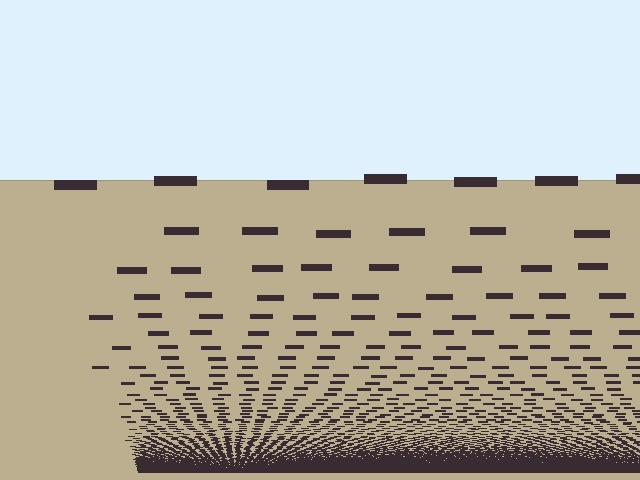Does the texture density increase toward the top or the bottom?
Density increases toward the bottom.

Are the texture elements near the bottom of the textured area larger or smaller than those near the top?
Smaller. The gradient is inverted — elements near the bottom are smaller and denser.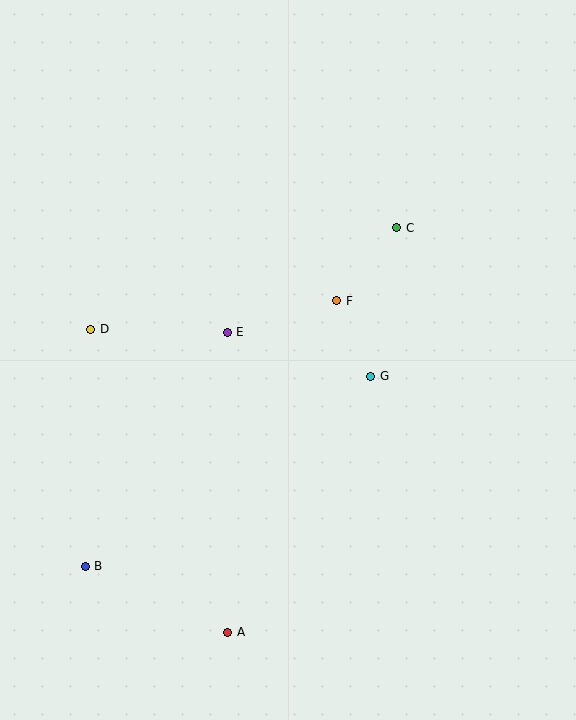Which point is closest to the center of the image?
Point E at (227, 332) is closest to the center.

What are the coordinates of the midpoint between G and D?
The midpoint between G and D is at (231, 353).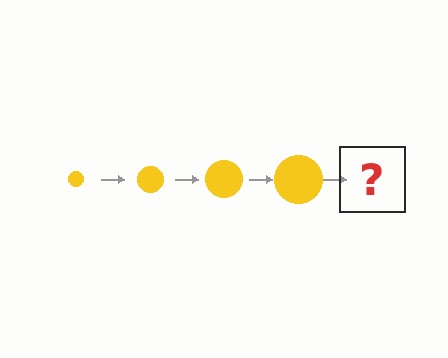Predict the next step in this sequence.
The next step is a yellow circle, larger than the previous one.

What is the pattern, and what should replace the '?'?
The pattern is that the circle gets progressively larger each step. The '?' should be a yellow circle, larger than the previous one.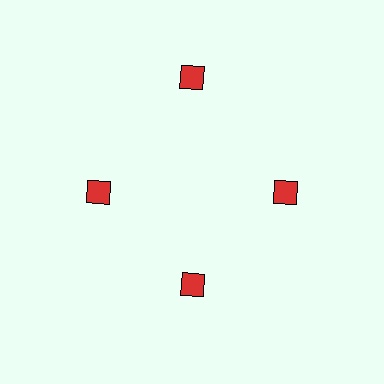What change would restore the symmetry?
The symmetry would be restored by moving it inward, back onto the ring so that all 4 squares sit at equal angles and equal distance from the center.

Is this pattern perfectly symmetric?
No. The 4 red squares are arranged in a ring, but one element near the 12 o'clock position is pushed outward from the center, breaking the 4-fold rotational symmetry.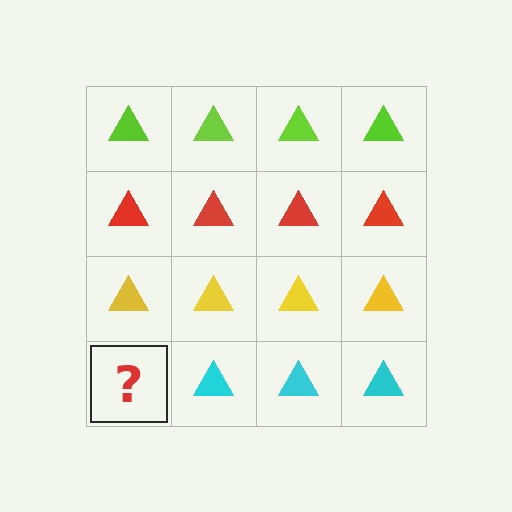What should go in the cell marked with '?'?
The missing cell should contain a cyan triangle.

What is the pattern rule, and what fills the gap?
The rule is that each row has a consistent color. The gap should be filled with a cyan triangle.